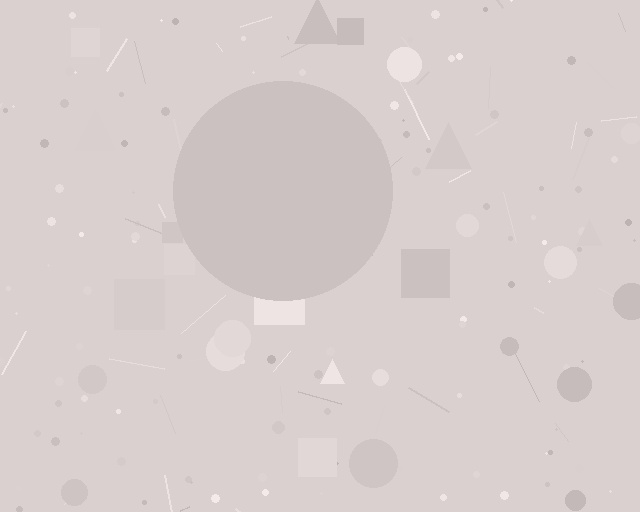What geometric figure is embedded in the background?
A circle is embedded in the background.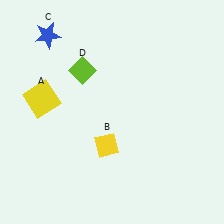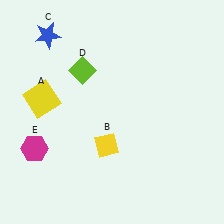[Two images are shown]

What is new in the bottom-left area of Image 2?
A magenta hexagon (E) was added in the bottom-left area of Image 2.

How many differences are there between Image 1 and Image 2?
There is 1 difference between the two images.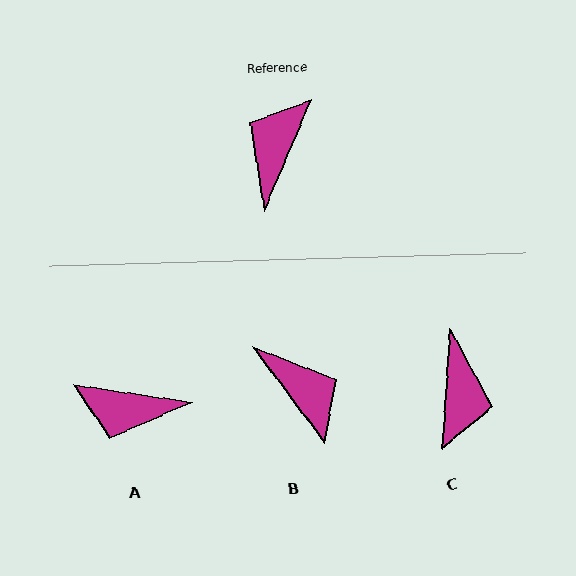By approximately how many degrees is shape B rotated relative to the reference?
Approximately 120 degrees clockwise.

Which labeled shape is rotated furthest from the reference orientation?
C, about 161 degrees away.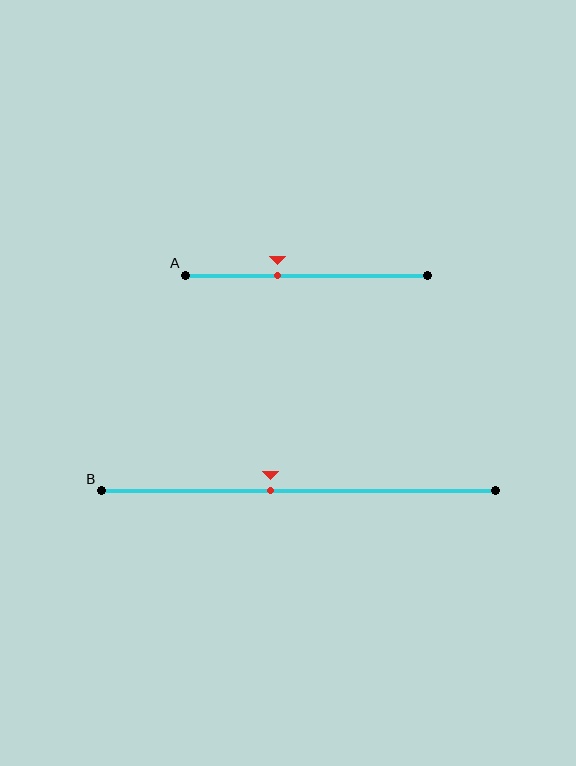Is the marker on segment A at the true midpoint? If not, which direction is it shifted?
No, the marker on segment A is shifted to the left by about 12% of the segment length.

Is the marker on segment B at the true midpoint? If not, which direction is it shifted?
No, the marker on segment B is shifted to the left by about 7% of the segment length.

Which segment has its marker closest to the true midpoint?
Segment B has its marker closest to the true midpoint.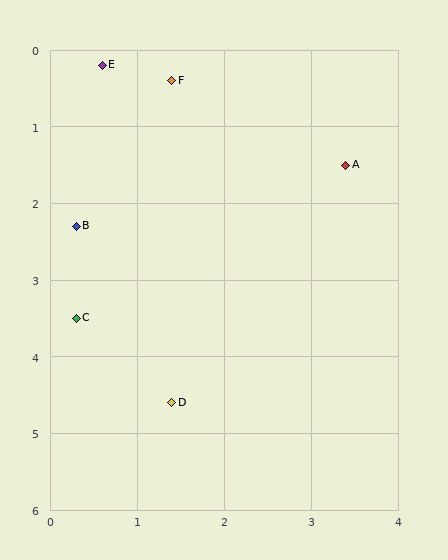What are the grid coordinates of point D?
Point D is at approximately (1.4, 4.6).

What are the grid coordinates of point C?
Point C is at approximately (0.3, 3.5).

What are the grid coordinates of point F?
Point F is at approximately (1.4, 0.4).